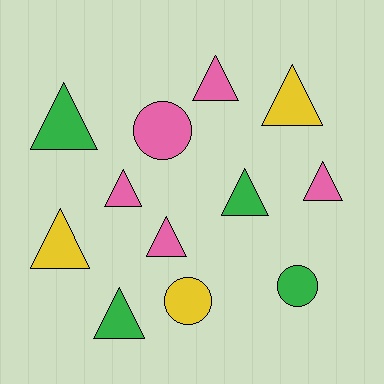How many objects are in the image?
There are 12 objects.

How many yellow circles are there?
There is 1 yellow circle.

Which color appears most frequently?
Pink, with 5 objects.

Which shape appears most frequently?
Triangle, with 9 objects.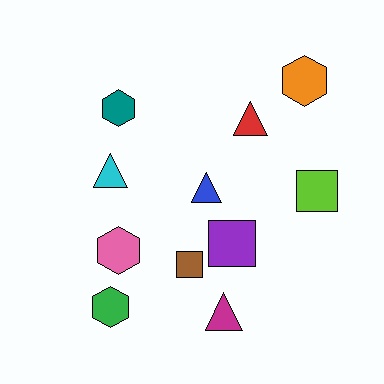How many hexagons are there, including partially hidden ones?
There are 4 hexagons.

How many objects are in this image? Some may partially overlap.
There are 11 objects.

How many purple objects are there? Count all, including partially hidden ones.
There is 1 purple object.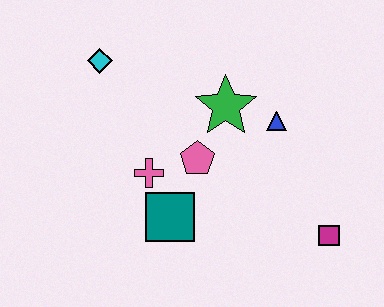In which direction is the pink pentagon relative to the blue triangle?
The pink pentagon is to the left of the blue triangle.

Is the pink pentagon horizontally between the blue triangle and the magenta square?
No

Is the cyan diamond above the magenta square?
Yes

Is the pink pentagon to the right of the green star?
No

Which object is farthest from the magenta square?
The cyan diamond is farthest from the magenta square.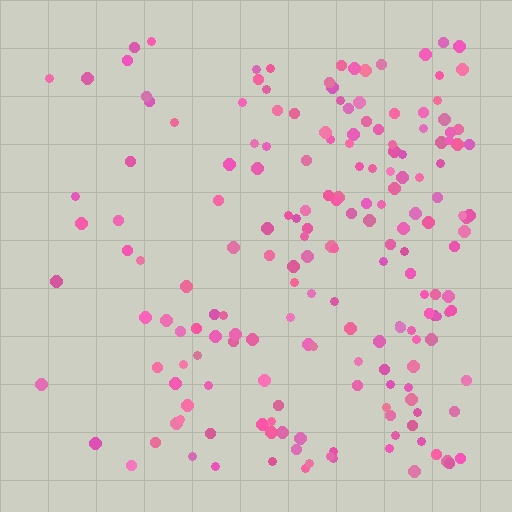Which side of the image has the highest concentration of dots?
The right.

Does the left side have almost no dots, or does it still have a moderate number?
Still a moderate number, just noticeably fewer than the right.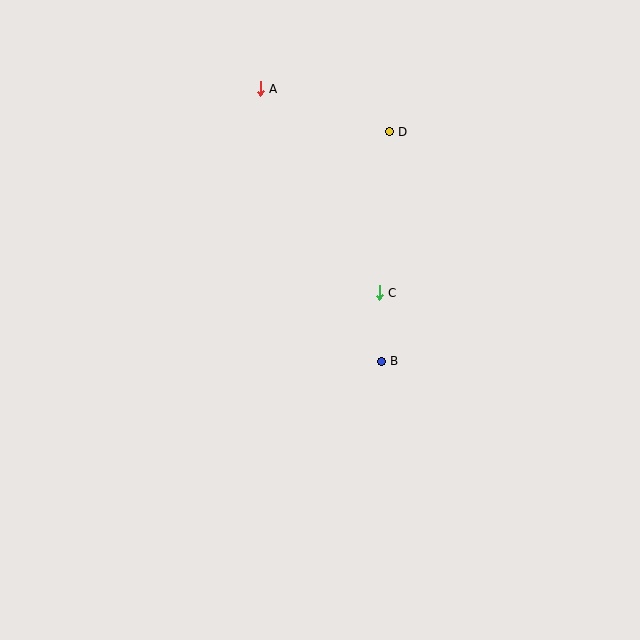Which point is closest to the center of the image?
Point C at (379, 293) is closest to the center.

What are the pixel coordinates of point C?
Point C is at (379, 293).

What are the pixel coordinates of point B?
Point B is at (381, 361).